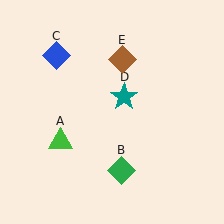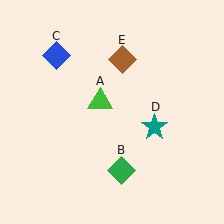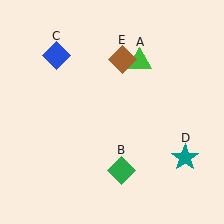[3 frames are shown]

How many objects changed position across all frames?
2 objects changed position: green triangle (object A), teal star (object D).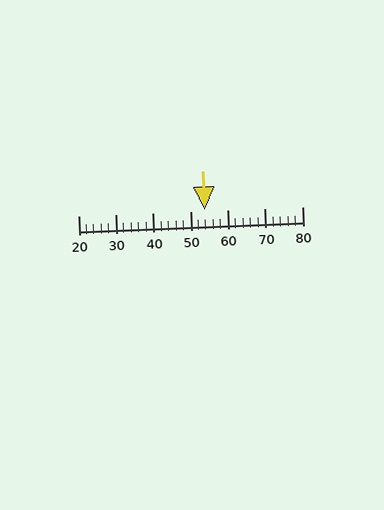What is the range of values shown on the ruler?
The ruler shows values from 20 to 80.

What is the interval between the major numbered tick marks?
The major tick marks are spaced 10 units apart.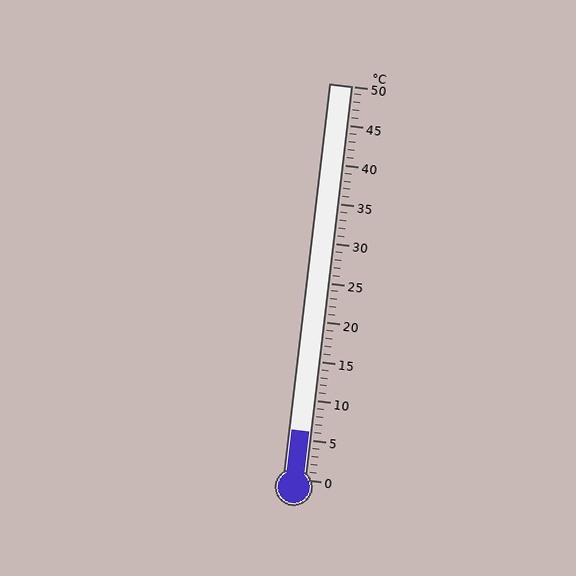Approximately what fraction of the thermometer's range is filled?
The thermometer is filled to approximately 10% of its range.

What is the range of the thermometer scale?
The thermometer scale ranges from 0°C to 50°C.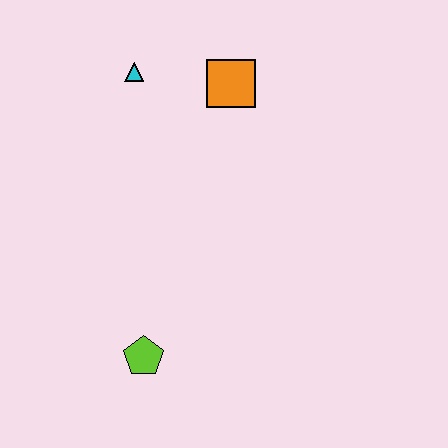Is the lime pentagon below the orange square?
Yes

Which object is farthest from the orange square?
The lime pentagon is farthest from the orange square.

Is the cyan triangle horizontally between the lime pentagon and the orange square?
No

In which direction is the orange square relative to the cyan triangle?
The orange square is to the right of the cyan triangle.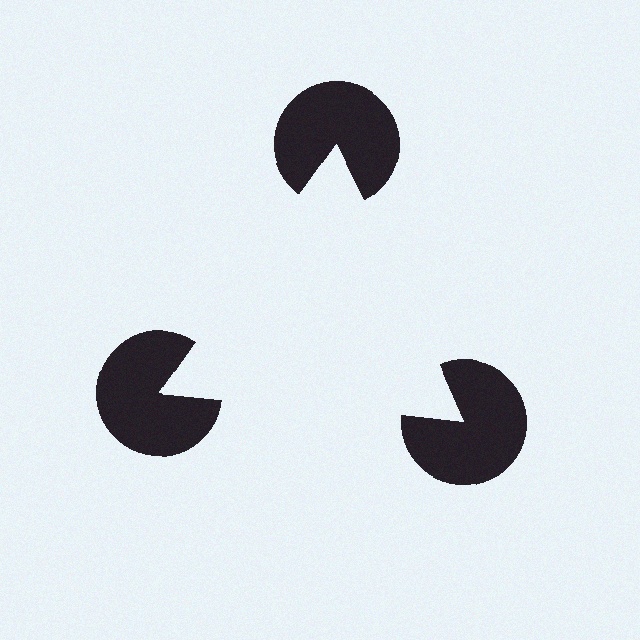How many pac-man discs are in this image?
There are 3 — one at each vertex of the illusory triangle.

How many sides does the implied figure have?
3 sides.